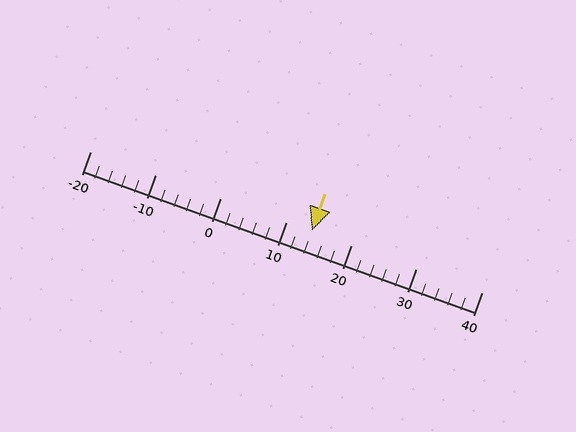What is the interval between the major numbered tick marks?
The major tick marks are spaced 10 units apart.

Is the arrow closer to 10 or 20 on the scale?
The arrow is closer to 10.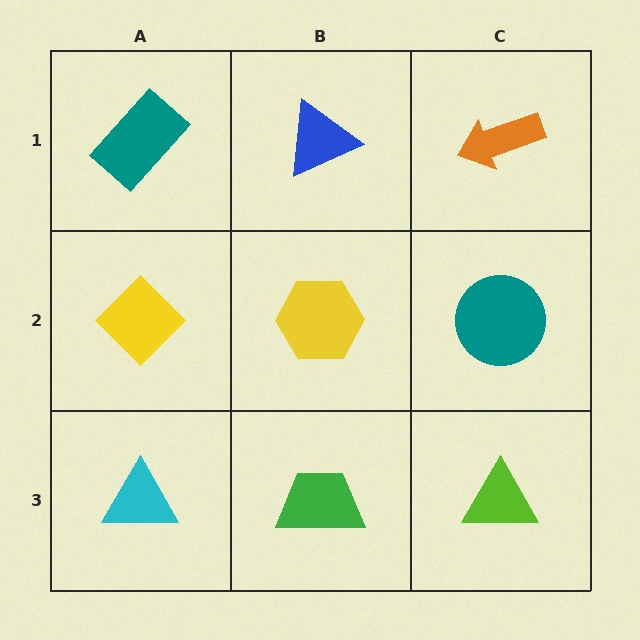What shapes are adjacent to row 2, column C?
An orange arrow (row 1, column C), a lime triangle (row 3, column C), a yellow hexagon (row 2, column B).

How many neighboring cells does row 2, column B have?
4.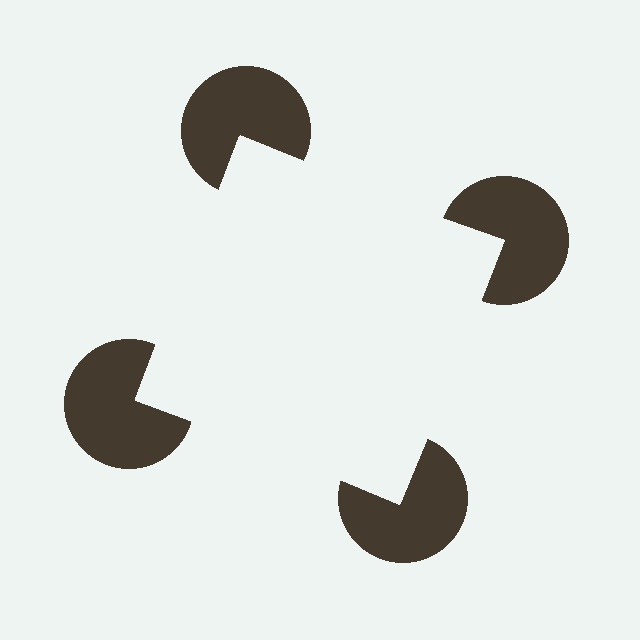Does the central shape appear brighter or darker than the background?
It typically appears slightly brighter than the background, even though no actual brightness change is drawn.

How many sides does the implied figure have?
4 sides.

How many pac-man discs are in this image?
There are 4 — one at each vertex of the illusory square.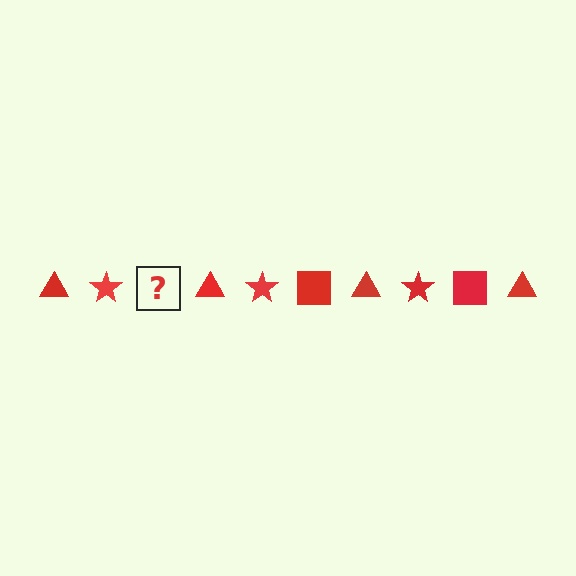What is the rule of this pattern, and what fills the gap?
The rule is that the pattern cycles through triangle, star, square shapes in red. The gap should be filled with a red square.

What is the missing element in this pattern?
The missing element is a red square.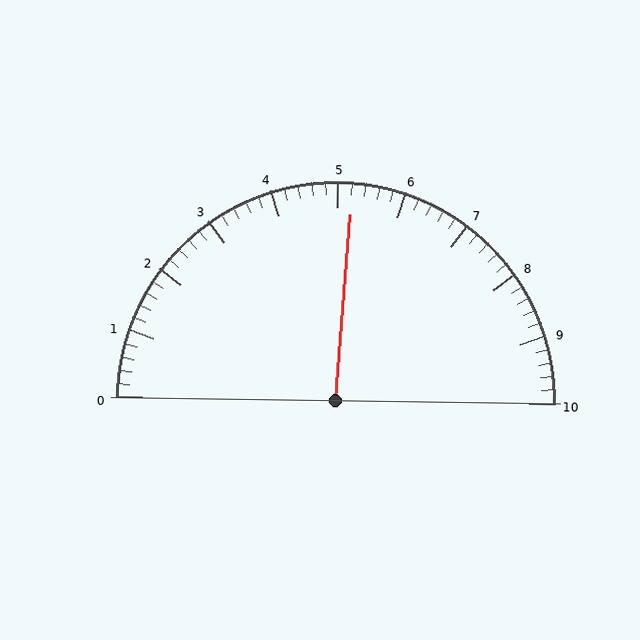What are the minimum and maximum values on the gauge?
The gauge ranges from 0 to 10.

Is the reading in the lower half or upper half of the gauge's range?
The reading is in the upper half of the range (0 to 10).